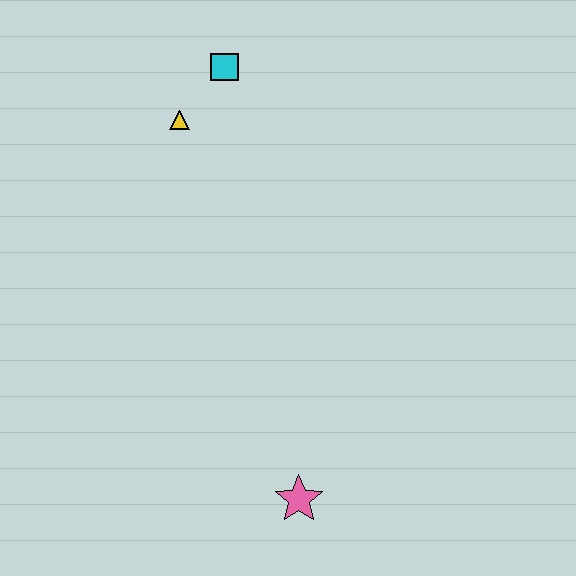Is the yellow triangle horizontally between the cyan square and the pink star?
No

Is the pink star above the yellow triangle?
No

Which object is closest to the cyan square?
The yellow triangle is closest to the cyan square.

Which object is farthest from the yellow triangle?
The pink star is farthest from the yellow triangle.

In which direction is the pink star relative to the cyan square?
The pink star is below the cyan square.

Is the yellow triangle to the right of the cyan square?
No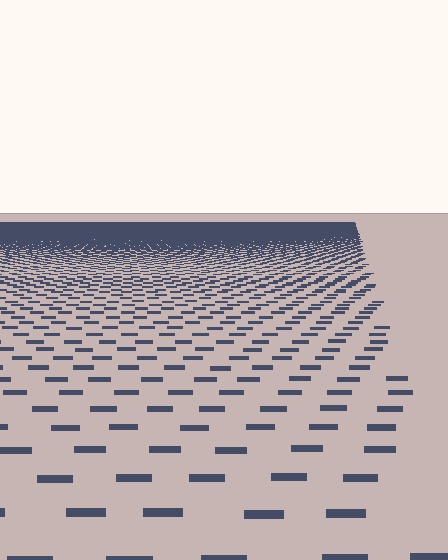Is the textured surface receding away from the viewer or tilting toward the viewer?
The surface is receding away from the viewer. Texture elements get smaller and denser toward the top.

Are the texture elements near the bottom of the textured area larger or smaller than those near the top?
Larger. Near the bottom, elements are closer to the viewer and appear at a bigger on-screen size.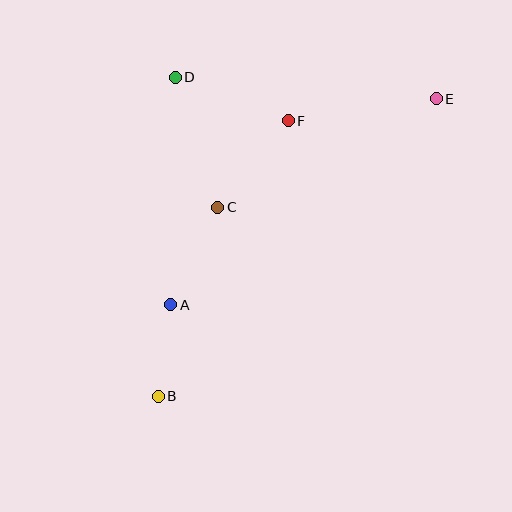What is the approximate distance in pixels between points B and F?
The distance between B and F is approximately 305 pixels.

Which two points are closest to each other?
Points A and B are closest to each other.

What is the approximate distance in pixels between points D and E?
The distance between D and E is approximately 262 pixels.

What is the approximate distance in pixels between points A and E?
The distance between A and E is approximately 336 pixels.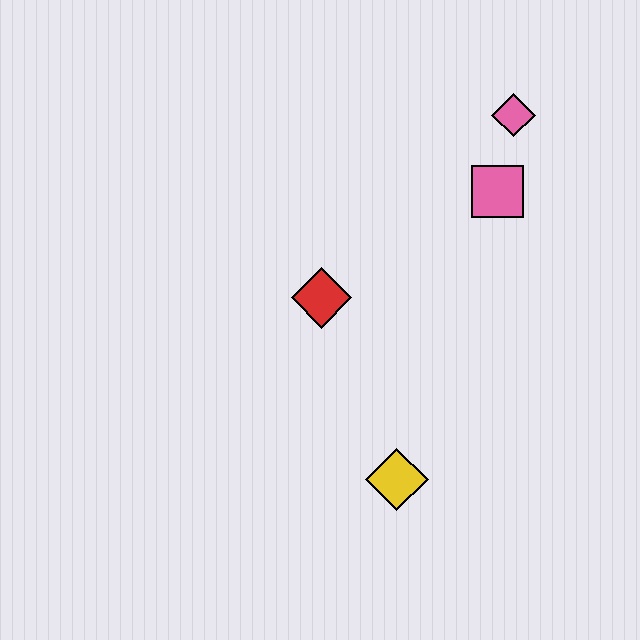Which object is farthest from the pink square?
The yellow diamond is farthest from the pink square.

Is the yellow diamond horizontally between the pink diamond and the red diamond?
Yes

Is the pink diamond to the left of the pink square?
No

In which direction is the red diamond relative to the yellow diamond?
The red diamond is above the yellow diamond.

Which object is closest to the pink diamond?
The pink square is closest to the pink diamond.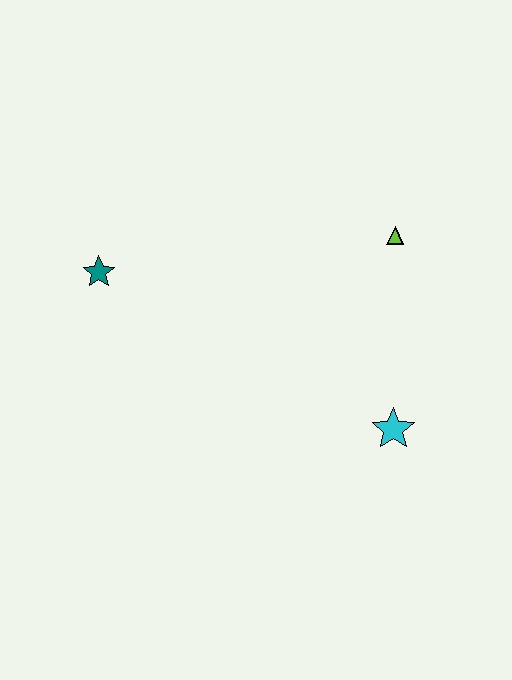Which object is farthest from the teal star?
The cyan star is farthest from the teal star.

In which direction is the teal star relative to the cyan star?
The teal star is to the left of the cyan star.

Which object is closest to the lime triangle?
The cyan star is closest to the lime triangle.